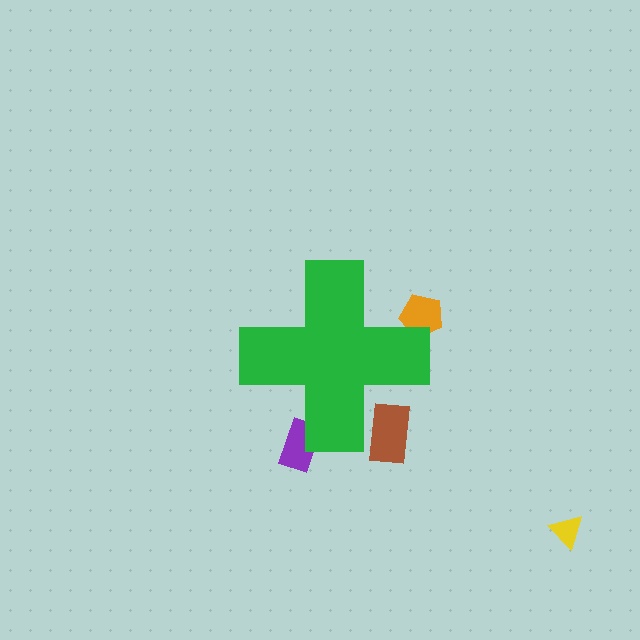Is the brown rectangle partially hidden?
Yes, the brown rectangle is partially hidden behind the green cross.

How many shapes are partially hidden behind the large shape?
3 shapes are partially hidden.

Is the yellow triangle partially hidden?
No, the yellow triangle is fully visible.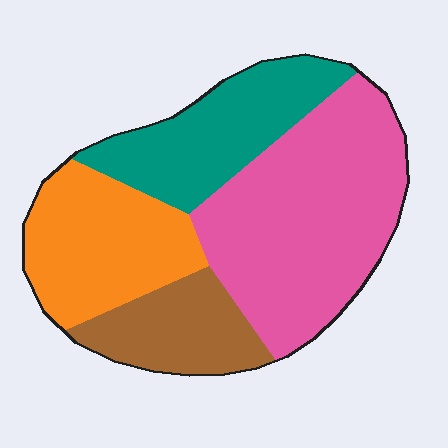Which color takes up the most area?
Pink, at roughly 40%.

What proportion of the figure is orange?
Orange covers around 25% of the figure.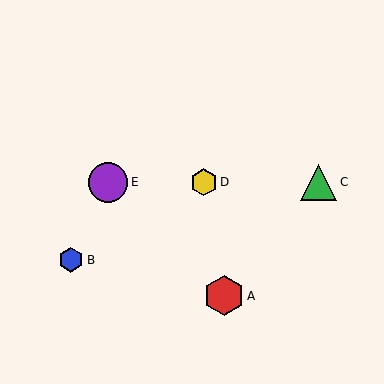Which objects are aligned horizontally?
Objects C, D, E are aligned horizontally.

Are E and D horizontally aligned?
Yes, both are at y≈182.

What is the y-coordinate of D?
Object D is at y≈182.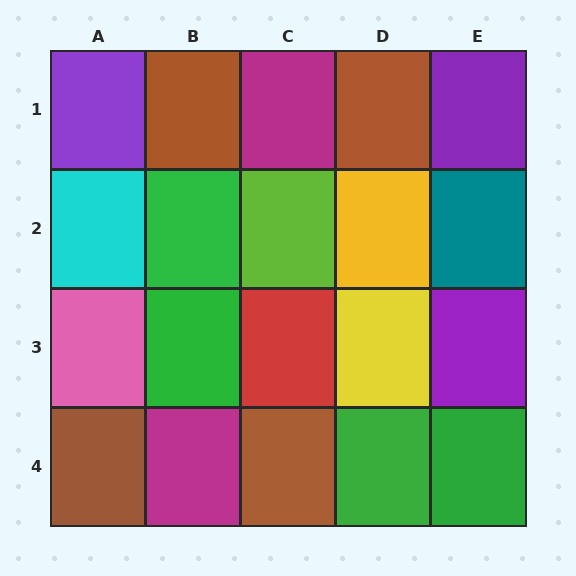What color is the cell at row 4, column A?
Brown.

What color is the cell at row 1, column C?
Magenta.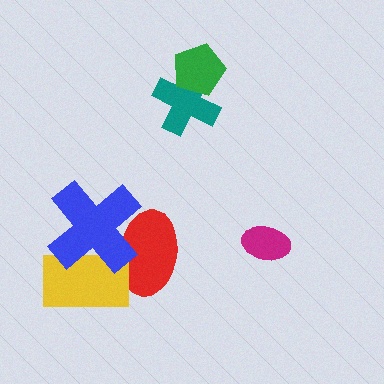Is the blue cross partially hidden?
No, no other shape covers it.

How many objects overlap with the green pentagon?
1 object overlaps with the green pentagon.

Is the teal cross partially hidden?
Yes, it is partially covered by another shape.